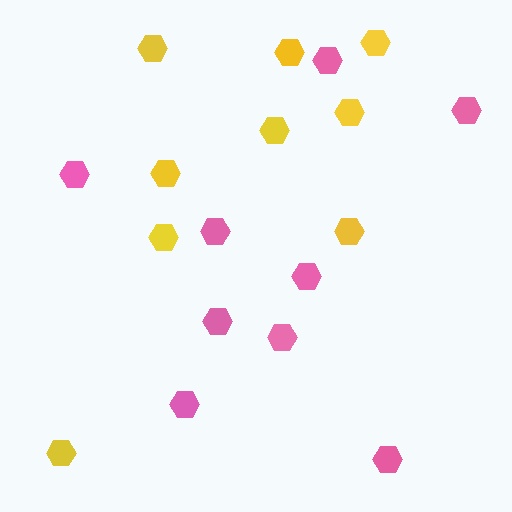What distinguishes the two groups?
There are 2 groups: one group of yellow hexagons (9) and one group of pink hexagons (9).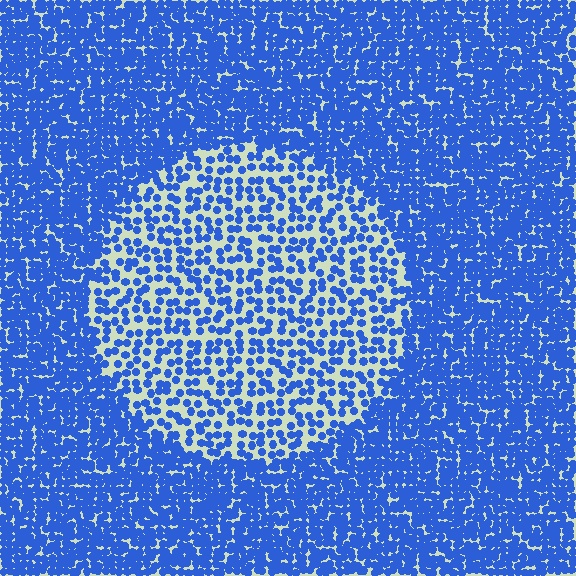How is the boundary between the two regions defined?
The boundary is defined by a change in element density (approximately 2.2x ratio). All elements are the same color, size, and shape.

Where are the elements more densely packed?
The elements are more densely packed outside the circle boundary.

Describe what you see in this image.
The image contains small blue elements arranged at two different densities. A circle-shaped region is visible where the elements are less densely packed than the surrounding area.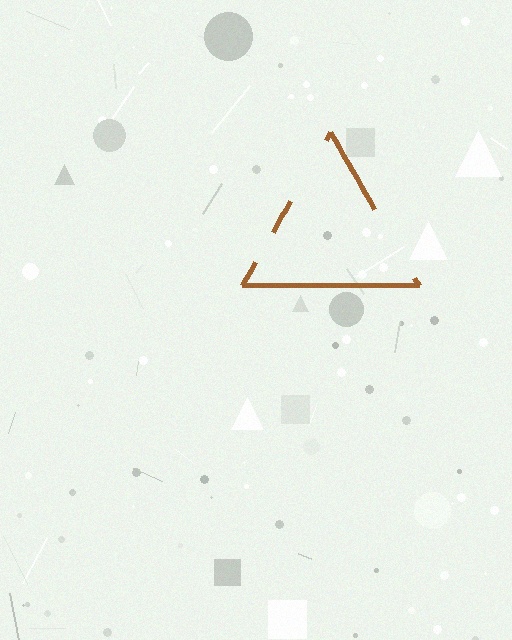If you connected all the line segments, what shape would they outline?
They would outline a triangle.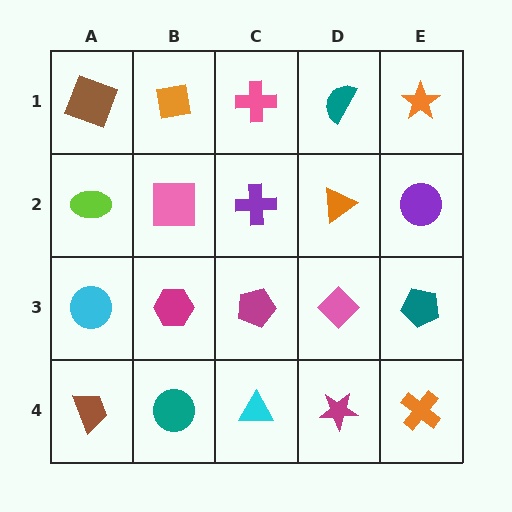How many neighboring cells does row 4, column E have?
2.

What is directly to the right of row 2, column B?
A purple cross.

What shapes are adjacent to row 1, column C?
A purple cross (row 2, column C), an orange square (row 1, column B), a teal semicircle (row 1, column D).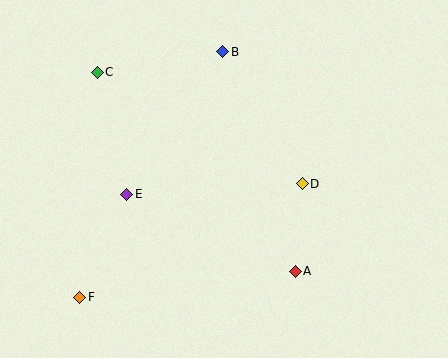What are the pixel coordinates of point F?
Point F is at (79, 297).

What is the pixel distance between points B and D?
The distance between B and D is 154 pixels.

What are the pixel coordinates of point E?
Point E is at (127, 194).